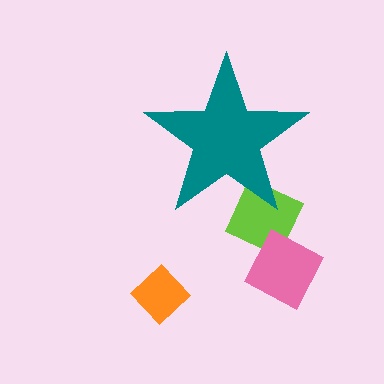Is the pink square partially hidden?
No, the pink square is fully visible.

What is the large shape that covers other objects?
A teal star.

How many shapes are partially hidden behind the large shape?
1 shape is partially hidden.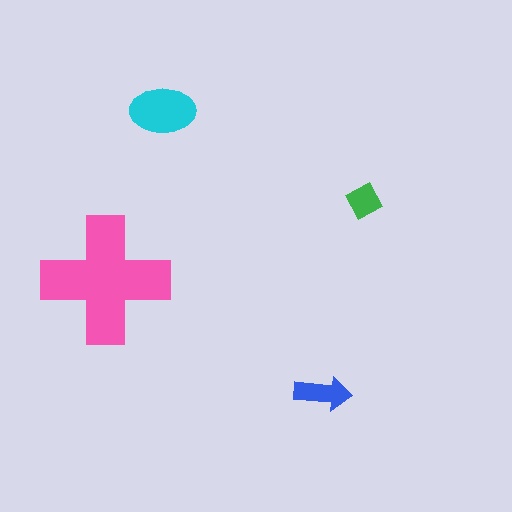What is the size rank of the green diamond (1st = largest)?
4th.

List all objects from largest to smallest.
The pink cross, the cyan ellipse, the blue arrow, the green diamond.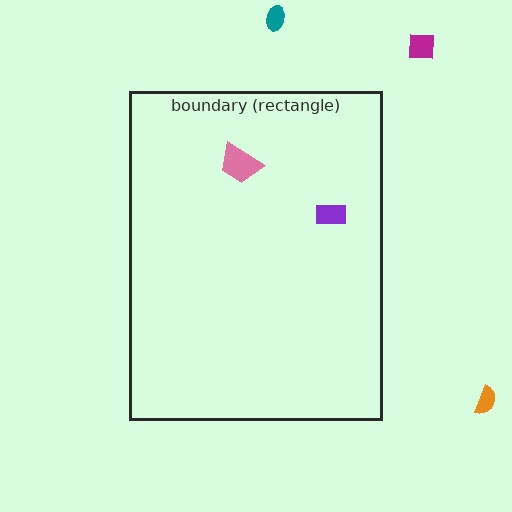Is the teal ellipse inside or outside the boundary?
Outside.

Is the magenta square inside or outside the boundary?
Outside.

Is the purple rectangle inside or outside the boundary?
Inside.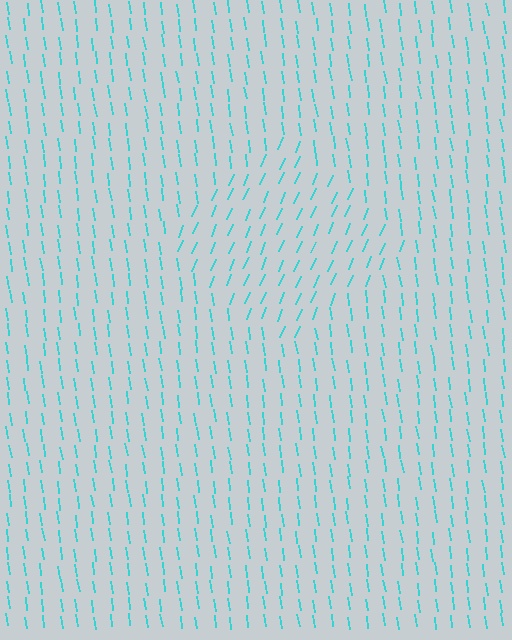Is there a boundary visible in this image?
Yes, there is a texture boundary formed by a change in line orientation.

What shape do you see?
I see a diamond.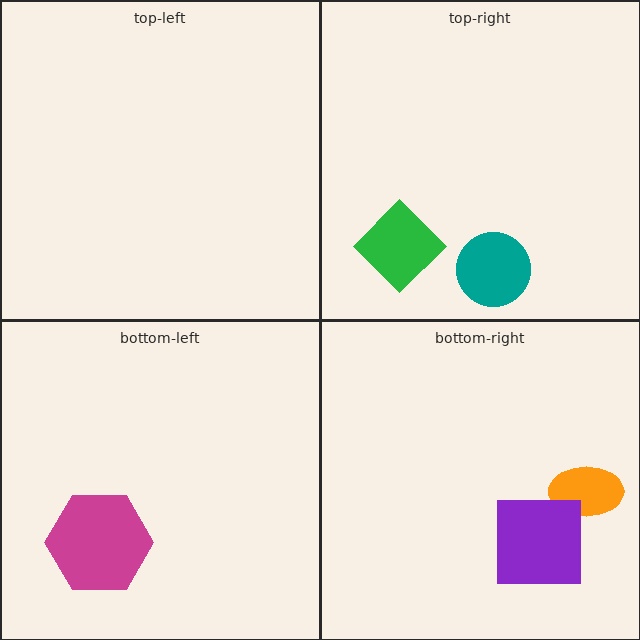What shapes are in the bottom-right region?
The orange ellipse, the purple square.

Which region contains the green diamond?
The top-right region.